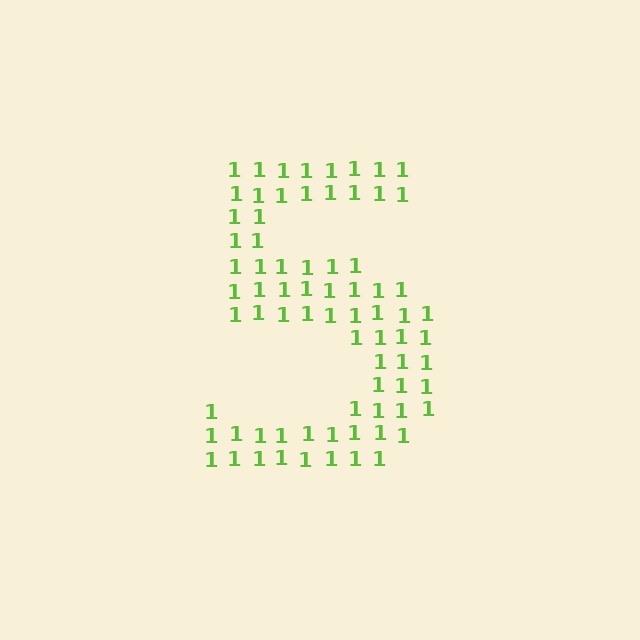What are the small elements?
The small elements are digit 1's.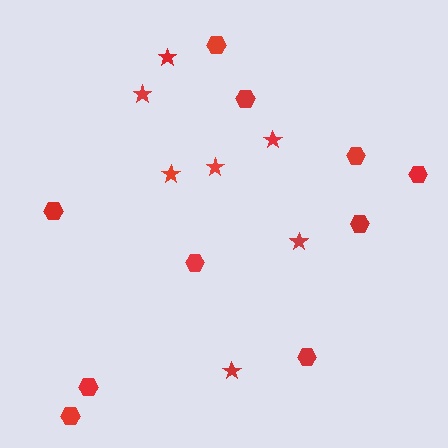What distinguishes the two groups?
There are 2 groups: one group of hexagons (10) and one group of stars (7).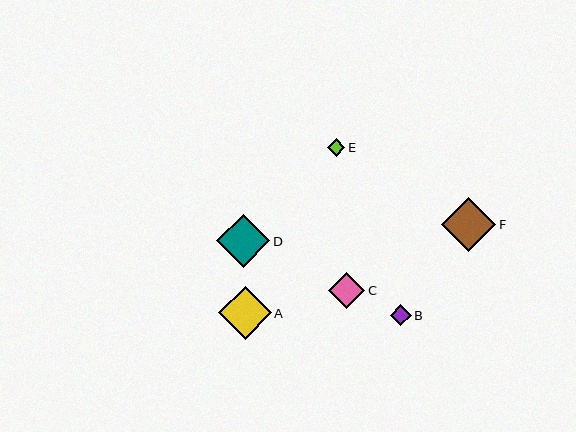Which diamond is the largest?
Diamond F is the largest with a size of approximately 54 pixels.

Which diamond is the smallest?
Diamond E is the smallest with a size of approximately 17 pixels.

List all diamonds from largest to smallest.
From largest to smallest: F, D, A, C, B, E.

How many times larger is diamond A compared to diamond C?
Diamond A is approximately 1.4 times the size of diamond C.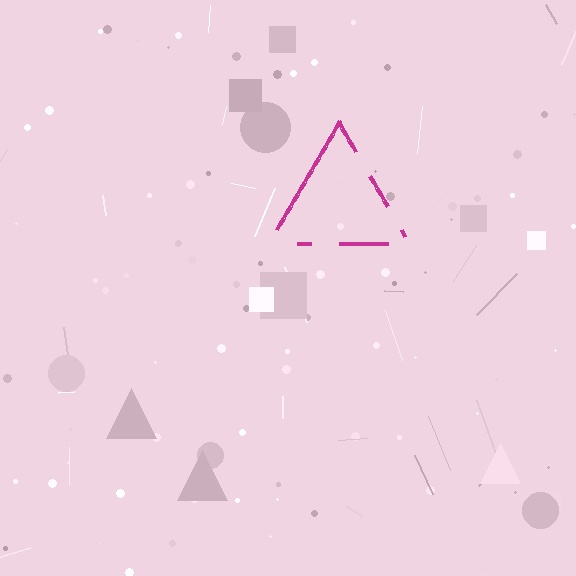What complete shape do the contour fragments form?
The contour fragments form a triangle.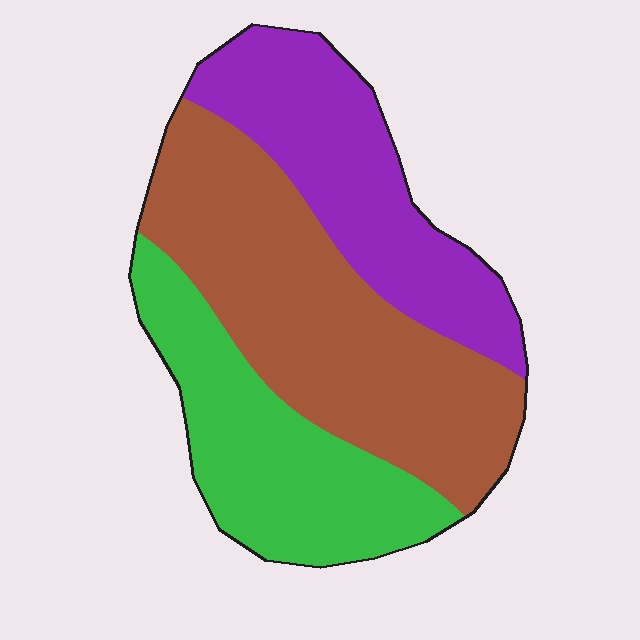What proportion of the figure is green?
Green covers about 30% of the figure.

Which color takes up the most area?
Brown, at roughly 45%.